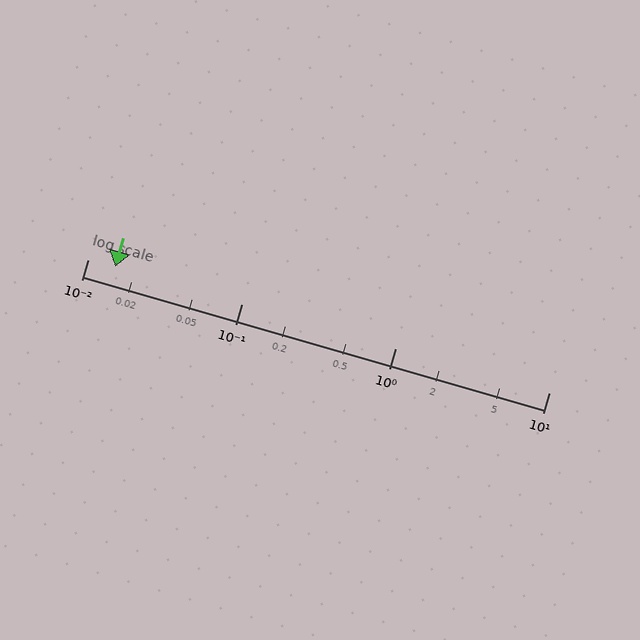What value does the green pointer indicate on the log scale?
The pointer indicates approximately 0.015.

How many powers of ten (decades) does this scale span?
The scale spans 3 decades, from 0.01 to 10.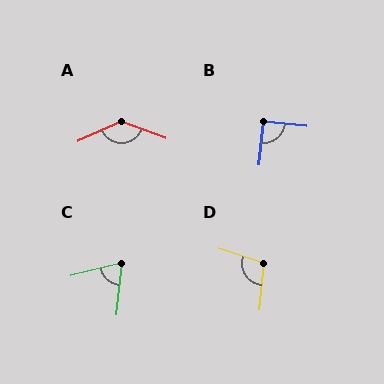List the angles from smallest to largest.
C (69°), B (90°), D (103°), A (135°).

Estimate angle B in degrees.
Approximately 90 degrees.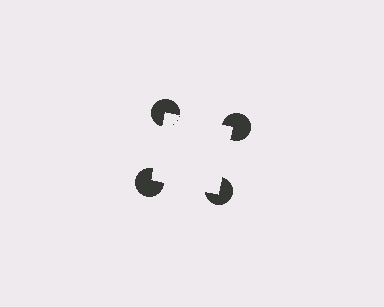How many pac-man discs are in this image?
There are 4 — one at each vertex of the illusory square.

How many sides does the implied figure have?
4 sides.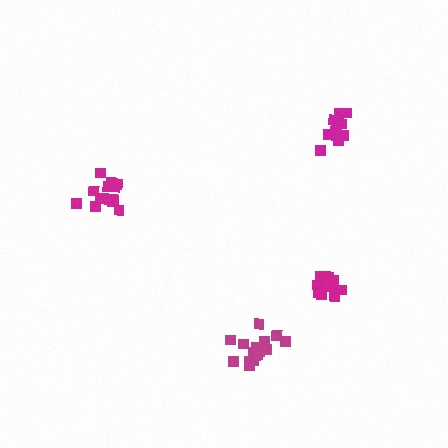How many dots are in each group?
Group 1: 15 dots, Group 2: 11 dots, Group 3: 14 dots, Group 4: 17 dots (57 total).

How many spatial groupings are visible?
There are 4 spatial groupings.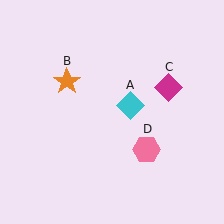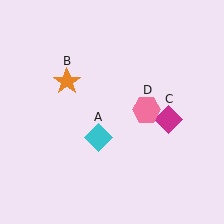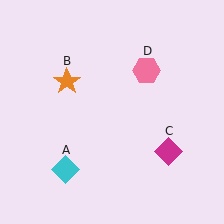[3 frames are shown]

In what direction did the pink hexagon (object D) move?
The pink hexagon (object D) moved up.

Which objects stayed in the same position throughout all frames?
Orange star (object B) remained stationary.